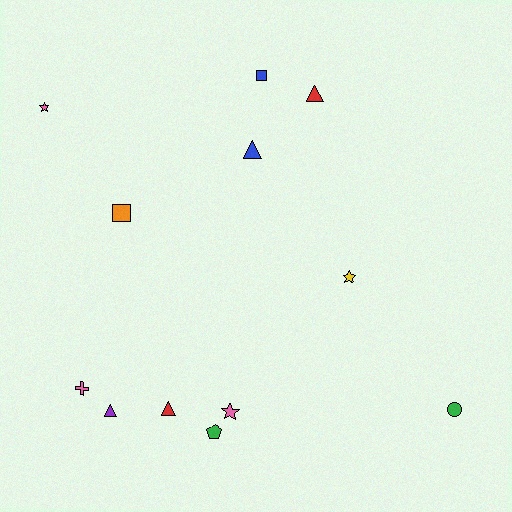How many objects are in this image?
There are 12 objects.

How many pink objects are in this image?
There are 3 pink objects.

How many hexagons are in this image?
There are no hexagons.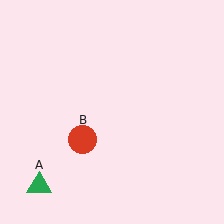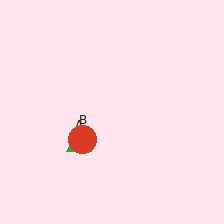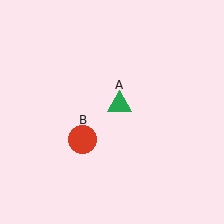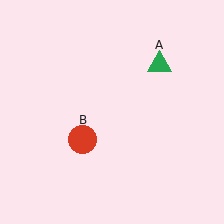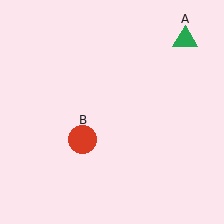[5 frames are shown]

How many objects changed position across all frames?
1 object changed position: green triangle (object A).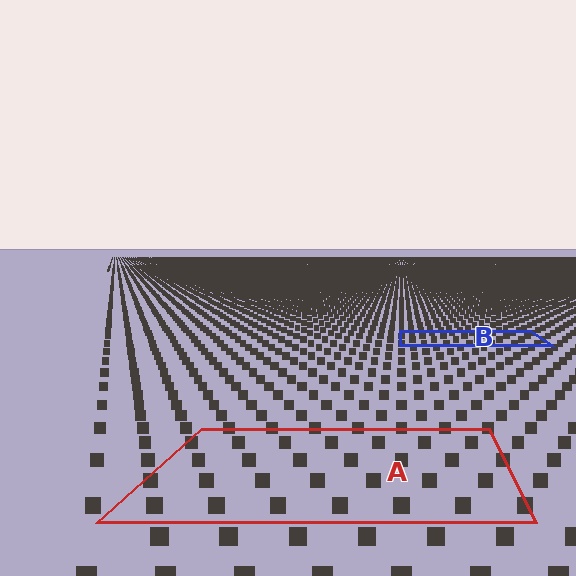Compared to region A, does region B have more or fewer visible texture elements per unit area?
Region B has more texture elements per unit area — they are packed more densely because it is farther away.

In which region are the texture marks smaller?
The texture marks are smaller in region B, because it is farther away.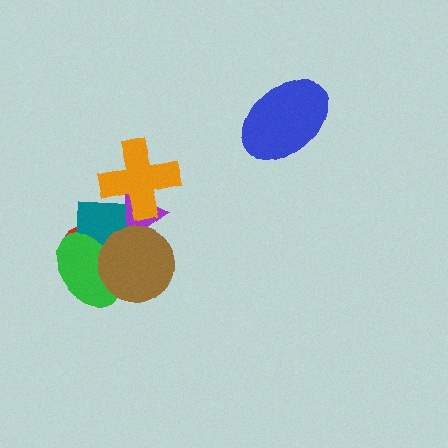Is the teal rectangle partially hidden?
Yes, it is partially covered by another shape.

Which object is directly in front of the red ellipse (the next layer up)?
The teal rectangle is directly in front of the red ellipse.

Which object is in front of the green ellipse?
The brown circle is in front of the green ellipse.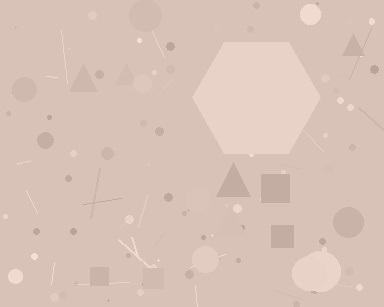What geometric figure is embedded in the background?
A hexagon is embedded in the background.